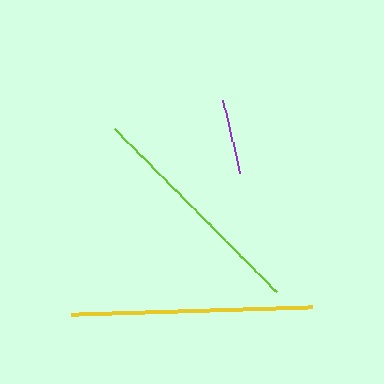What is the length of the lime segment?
The lime segment is approximately 230 pixels long.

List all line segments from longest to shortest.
From longest to shortest: yellow, lime, purple.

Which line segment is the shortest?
The purple line is the shortest at approximately 75 pixels.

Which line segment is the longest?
The yellow line is the longest at approximately 241 pixels.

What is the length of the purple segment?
The purple segment is approximately 75 pixels long.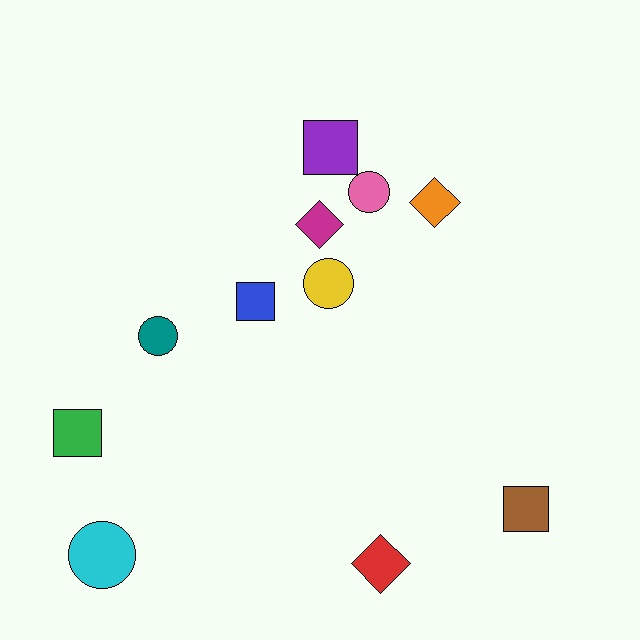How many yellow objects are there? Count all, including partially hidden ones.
There is 1 yellow object.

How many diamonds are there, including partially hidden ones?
There are 3 diamonds.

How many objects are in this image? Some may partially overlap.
There are 11 objects.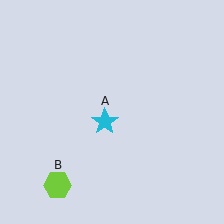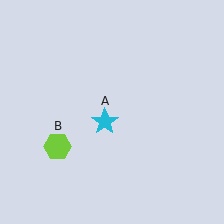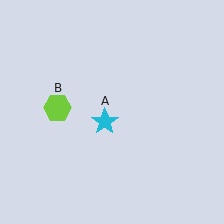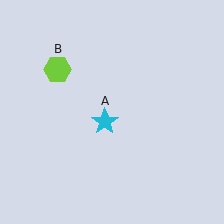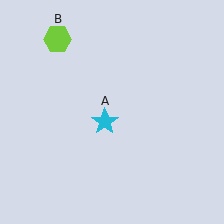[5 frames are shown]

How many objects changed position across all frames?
1 object changed position: lime hexagon (object B).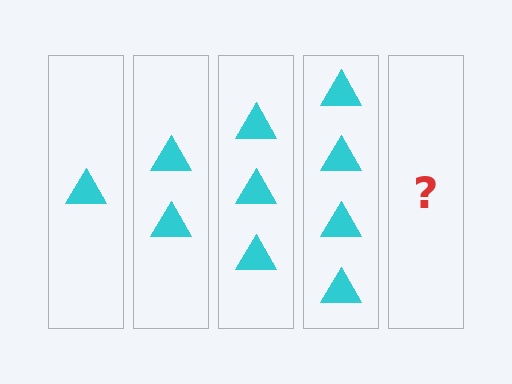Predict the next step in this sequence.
The next step is 5 triangles.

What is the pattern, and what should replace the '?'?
The pattern is that each step adds one more triangle. The '?' should be 5 triangles.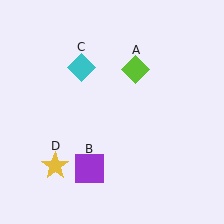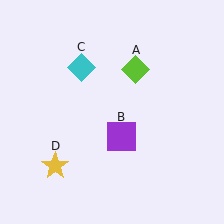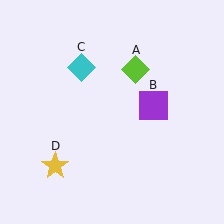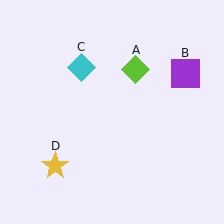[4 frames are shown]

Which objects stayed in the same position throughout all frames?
Lime diamond (object A) and cyan diamond (object C) and yellow star (object D) remained stationary.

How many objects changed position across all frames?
1 object changed position: purple square (object B).